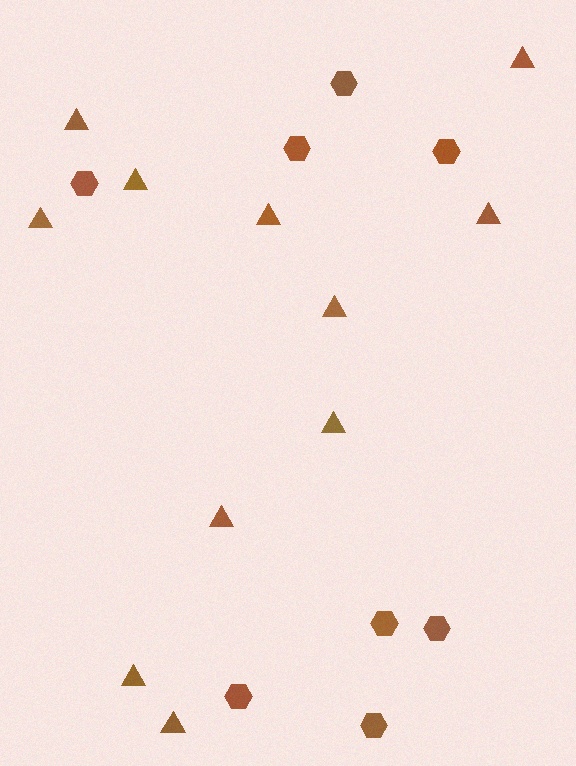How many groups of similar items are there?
There are 2 groups: one group of hexagons (8) and one group of triangles (11).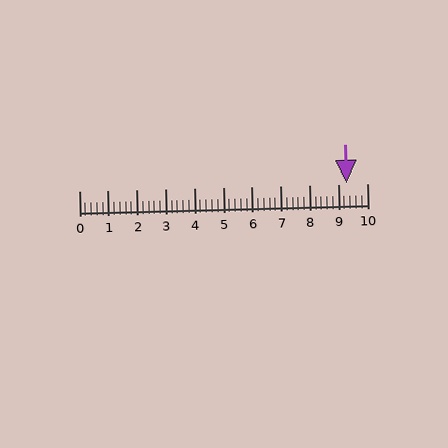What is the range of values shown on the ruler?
The ruler shows values from 0 to 10.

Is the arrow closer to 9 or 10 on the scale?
The arrow is closer to 9.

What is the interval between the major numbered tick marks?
The major tick marks are spaced 1 units apart.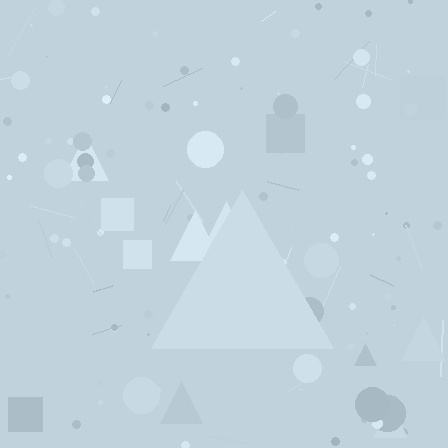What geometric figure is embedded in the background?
A triangle is embedded in the background.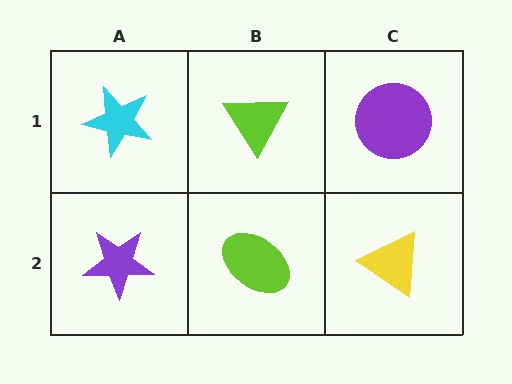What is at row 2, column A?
A purple star.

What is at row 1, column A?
A cyan star.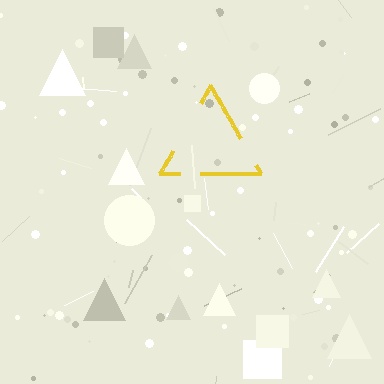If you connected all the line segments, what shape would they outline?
They would outline a triangle.